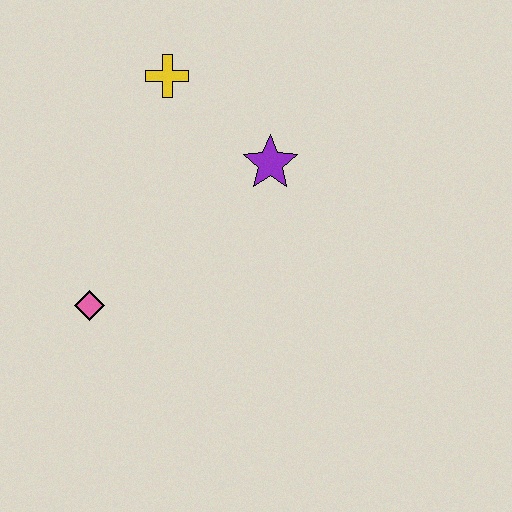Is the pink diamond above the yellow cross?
No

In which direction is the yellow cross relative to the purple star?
The yellow cross is to the left of the purple star.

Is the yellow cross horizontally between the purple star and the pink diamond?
Yes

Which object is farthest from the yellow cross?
The pink diamond is farthest from the yellow cross.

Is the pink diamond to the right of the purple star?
No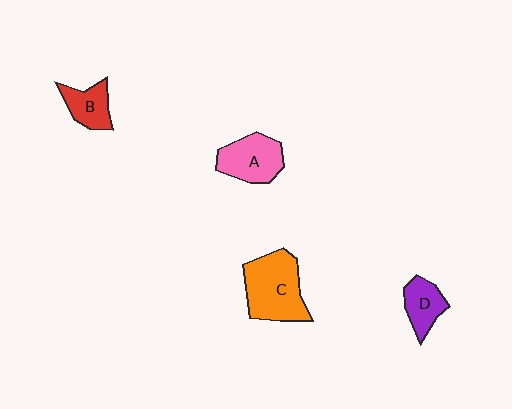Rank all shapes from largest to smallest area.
From largest to smallest: C (orange), A (pink), D (purple), B (red).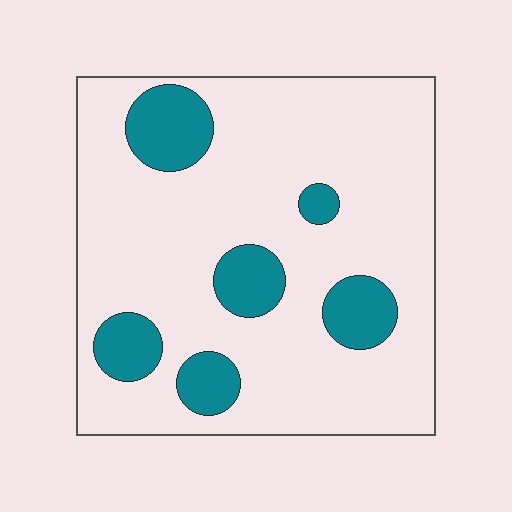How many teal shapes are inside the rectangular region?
6.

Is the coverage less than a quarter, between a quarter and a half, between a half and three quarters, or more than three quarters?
Less than a quarter.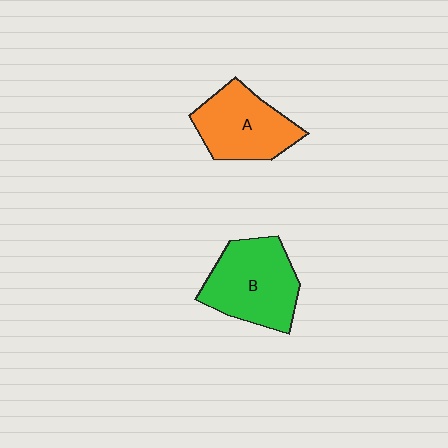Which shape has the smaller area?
Shape A (orange).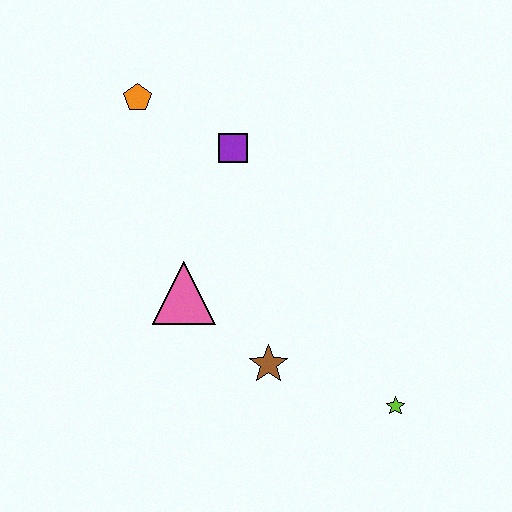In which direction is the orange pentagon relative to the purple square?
The orange pentagon is to the left of the purple square.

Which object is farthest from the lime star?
The orange pentagon is farthest from the lime star.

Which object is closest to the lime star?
The brown star is closest to the lime star.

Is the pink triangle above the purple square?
No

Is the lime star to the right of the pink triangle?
Yes